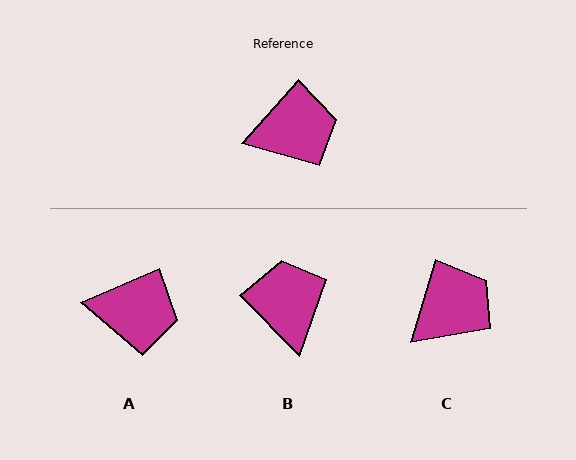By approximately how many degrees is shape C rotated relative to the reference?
Approximately 25 degrees counter-clockwise.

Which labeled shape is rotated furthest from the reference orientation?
B, about 86 degrees away.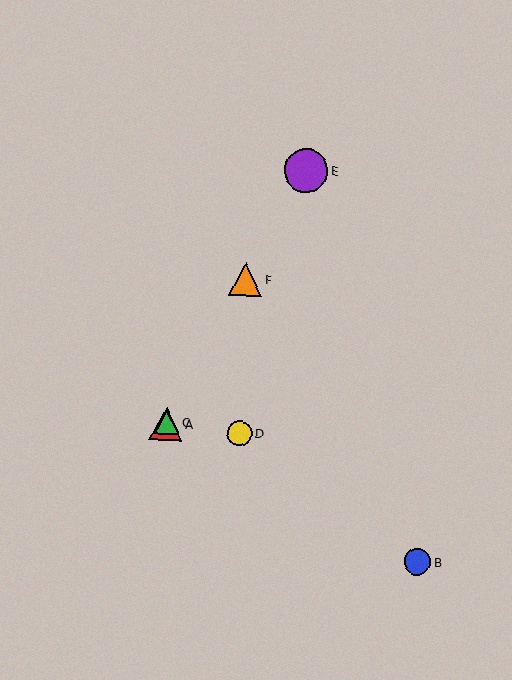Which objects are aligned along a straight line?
Objects A, C, E, F are aligned along a straight line.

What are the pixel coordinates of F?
Object F is at (246, 279).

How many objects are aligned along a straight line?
4 objects (A, C, E, F) are aligned along a straight line.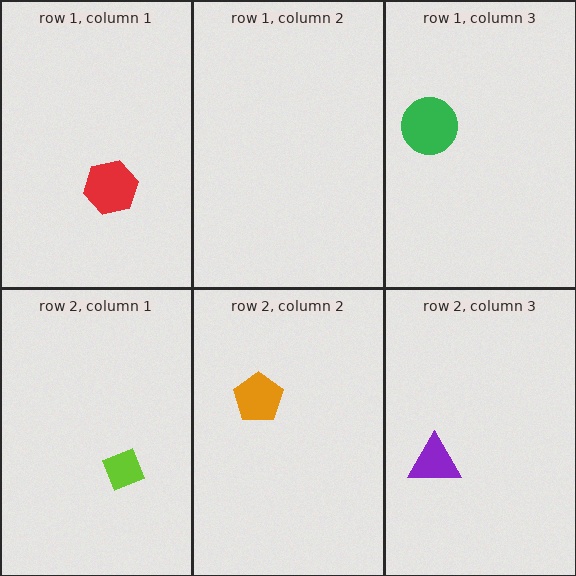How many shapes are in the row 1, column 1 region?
1.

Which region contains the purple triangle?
The row 2, column 3 region.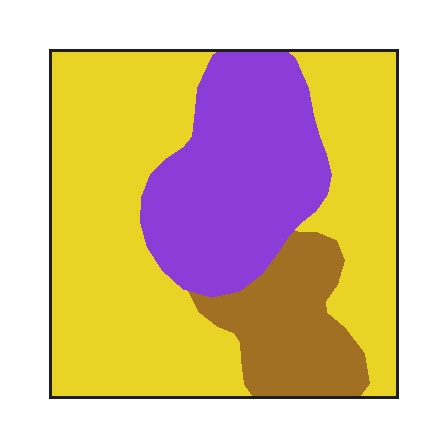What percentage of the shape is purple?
Purple takes up between a quarter and a half of the shape.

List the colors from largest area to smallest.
From largest to smallest: yellow, purple, brown.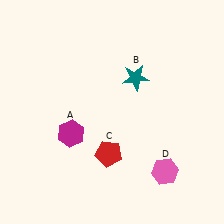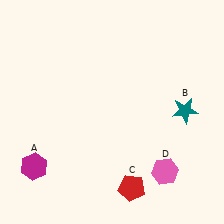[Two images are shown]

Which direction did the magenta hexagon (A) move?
The magenta hexagon (A) moved left.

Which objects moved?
The objects that moved are: the magenta hexagon (A), the teal star (B), the red pentagon (C).